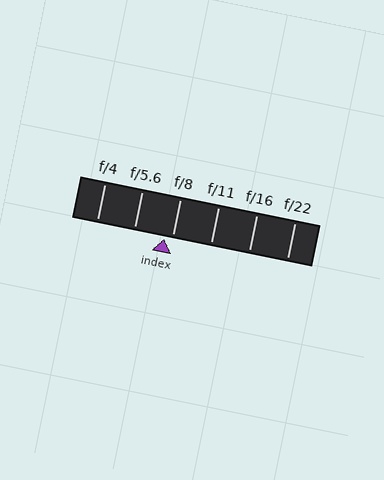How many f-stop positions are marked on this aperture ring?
There are 6 f-stop positions marked.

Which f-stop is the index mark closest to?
The index mark is closest to f/8.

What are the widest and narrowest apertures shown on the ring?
The widest aperture shown is f/4 and the narrowest is f/22.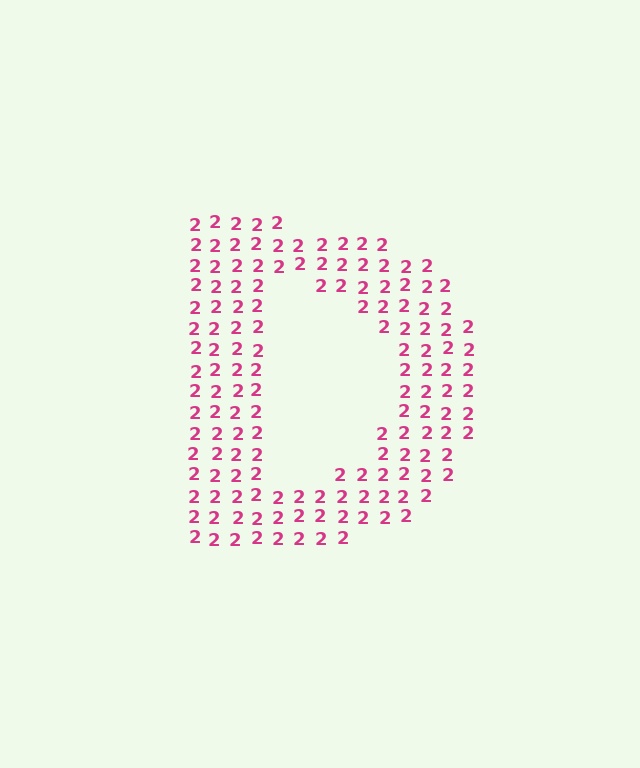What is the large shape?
The large shape is the letter D.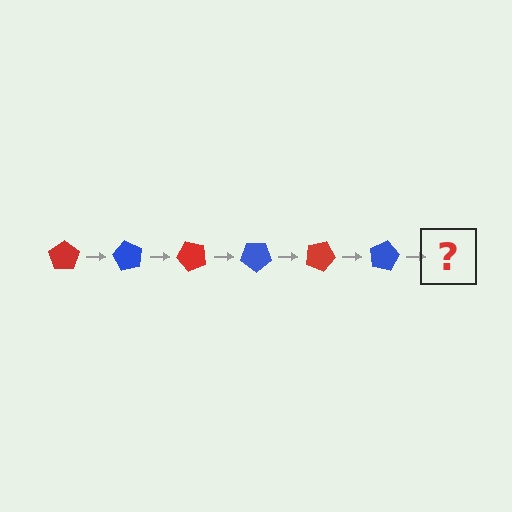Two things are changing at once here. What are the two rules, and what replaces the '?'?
The two rules are that it rotates 60 degrees each step and the color cycles through red and blue. The '?' should be a red pentagon, rotated 360 degrees from the start.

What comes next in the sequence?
The next element should be a red pentagon, rotated 360 degrees from the start.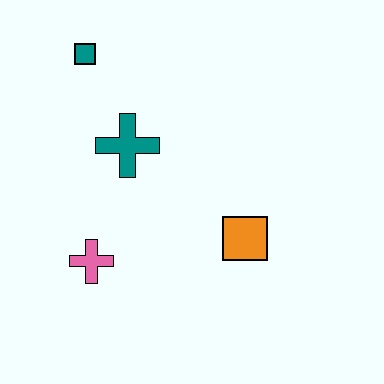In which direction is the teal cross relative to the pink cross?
The teal cross is above the pink cross.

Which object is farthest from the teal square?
The orange square is farthest from the teal square.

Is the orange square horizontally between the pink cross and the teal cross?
No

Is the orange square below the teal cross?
Yes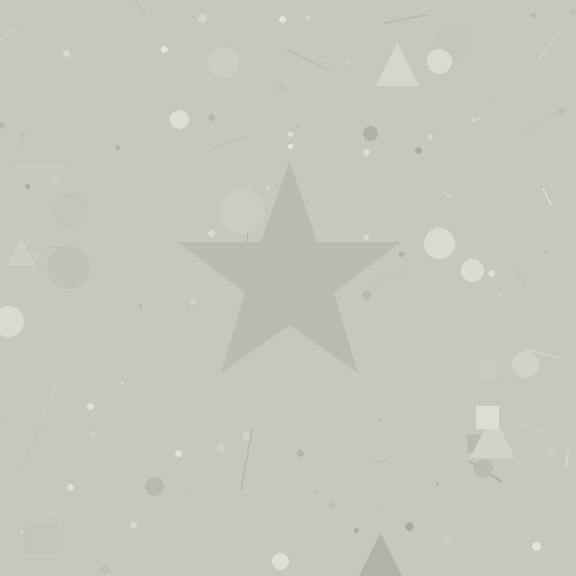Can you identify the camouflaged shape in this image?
The camouflaged shape is a star.